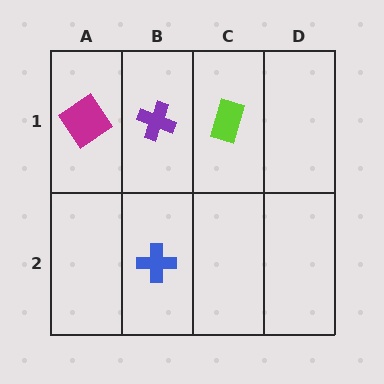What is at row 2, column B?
A blue cross.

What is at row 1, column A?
A magenta diamond.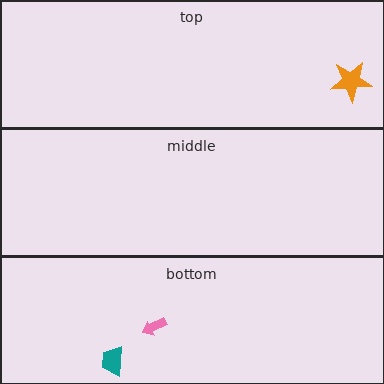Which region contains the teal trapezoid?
The bottom region.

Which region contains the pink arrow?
The bottom region.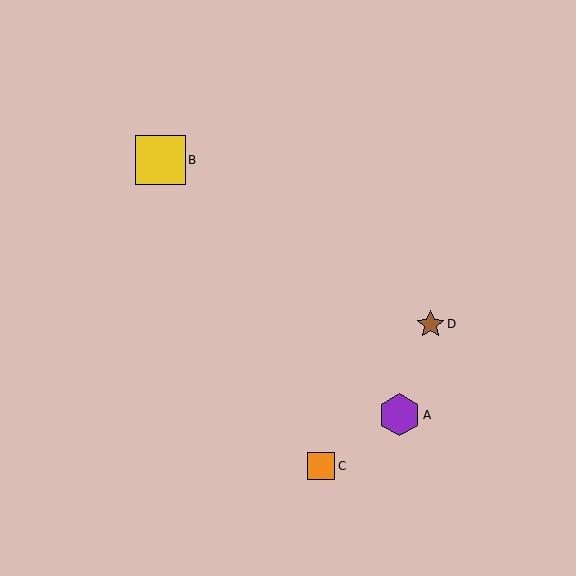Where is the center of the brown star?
The center of the brown star is at (431, 324).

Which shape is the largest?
The yellow square (labeled B) is the largest.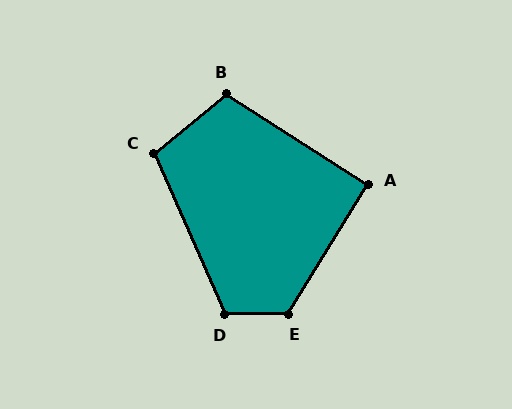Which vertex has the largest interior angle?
E, at approximately 122 degrees.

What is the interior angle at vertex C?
Approximately 105 degrees (obtuse).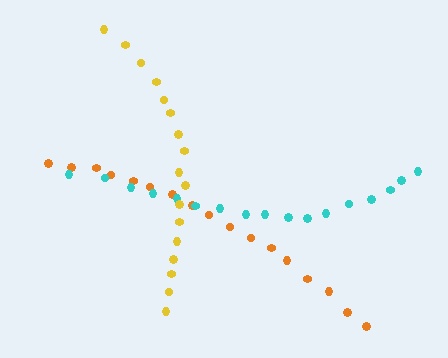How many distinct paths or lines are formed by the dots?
There are 3 distinct paths.